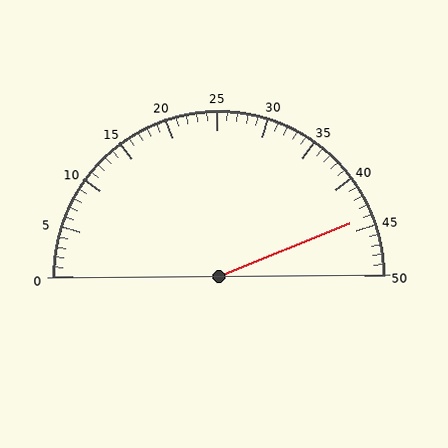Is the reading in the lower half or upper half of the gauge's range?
The reading is in the upper half of the range (0 to 50).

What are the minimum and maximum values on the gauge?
The gauge ranges from 0 to 50.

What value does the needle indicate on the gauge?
The needle indicates approximately 44.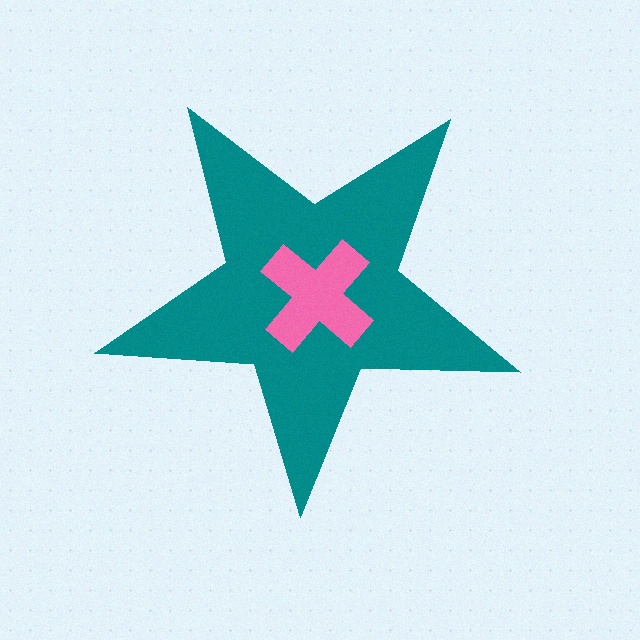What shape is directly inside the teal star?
The pink cross.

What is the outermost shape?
The teal star.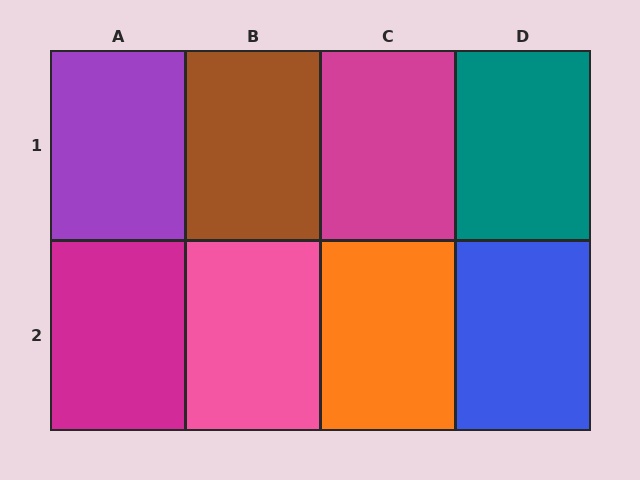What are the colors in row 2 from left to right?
Magenta, pink, orange, blue.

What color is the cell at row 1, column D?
Teal.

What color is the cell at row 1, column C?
Magenta.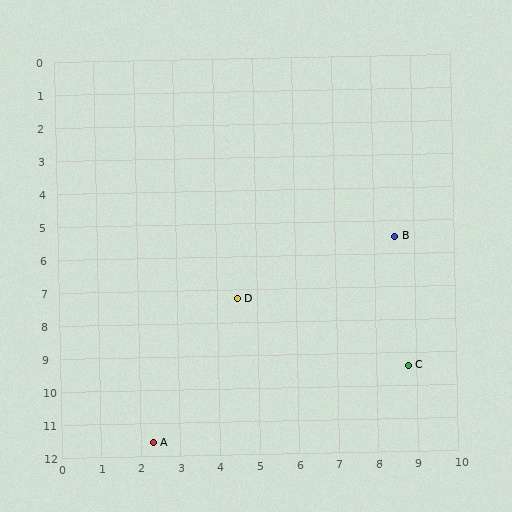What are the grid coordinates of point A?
Point A is at approximately (2.3, 11.6).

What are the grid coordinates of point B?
Point B is at approximately (8.5, 5.5).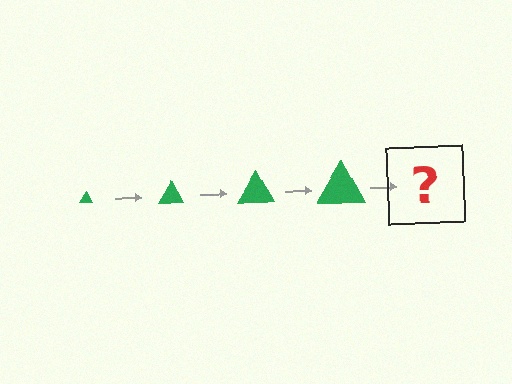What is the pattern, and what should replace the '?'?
The pattern is that the triangle gets progressively larger each step. The '?' should be a green triangle, larger than the previous one.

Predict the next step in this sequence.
The next step is a green triangle, larger than the previous one.